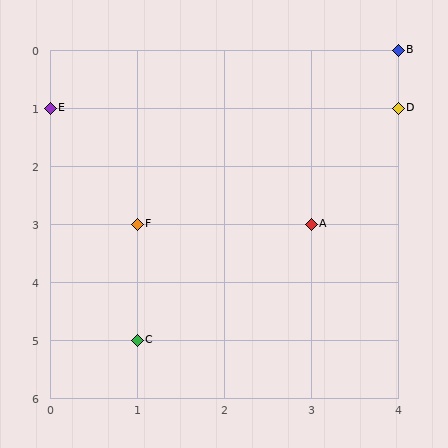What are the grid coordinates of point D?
Point D is at grid coordinates (4, 1).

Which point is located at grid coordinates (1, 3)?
Point F is at (1, 3).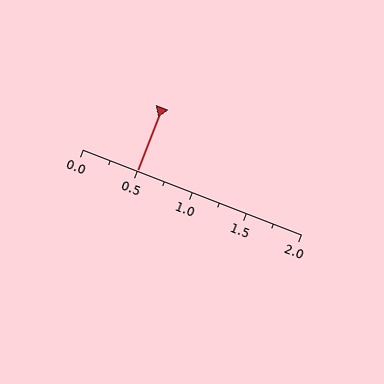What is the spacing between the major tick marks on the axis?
The major ticks are spaced 0.5 apart.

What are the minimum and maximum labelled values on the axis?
The axis runs from 0.0 to 2.0.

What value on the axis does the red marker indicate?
The marker indicates approximately 0.5.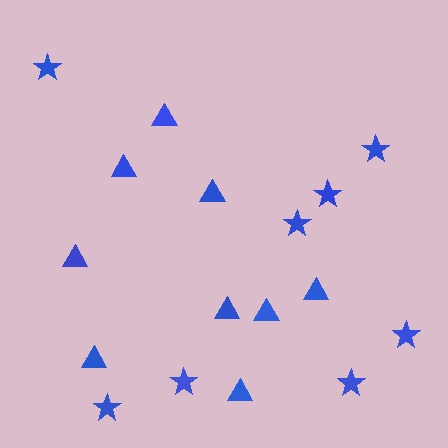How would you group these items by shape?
There are 2 groups: one group of stars (8) and one group of triangles (9).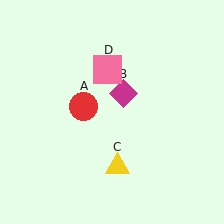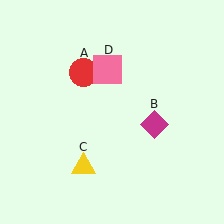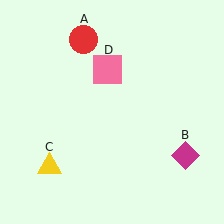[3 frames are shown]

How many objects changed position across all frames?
3 objects changed position: red circle (object A), magenta diamond (object B), yellow triangle (object C).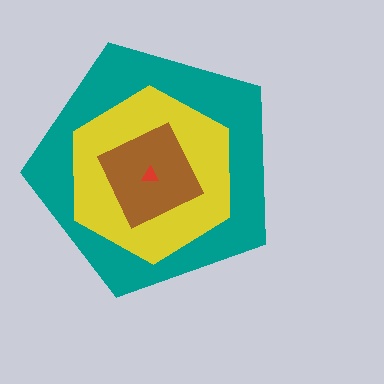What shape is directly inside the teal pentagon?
The yellow hexagon.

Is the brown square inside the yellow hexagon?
Yes.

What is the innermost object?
The red triangle.